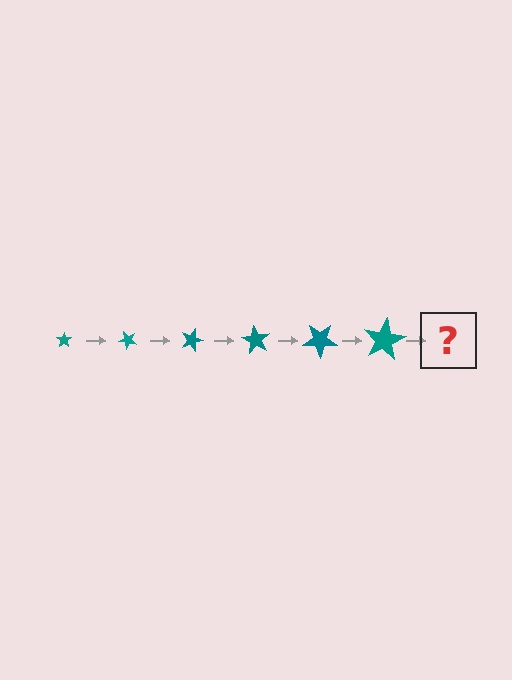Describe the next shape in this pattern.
It should be a star, larger than the previous one and rotated 270 degrees from the start.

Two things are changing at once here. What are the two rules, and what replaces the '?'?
The two rules are that the star grows larger each step and it rotates 45 degrees each step. The '?' should be a star, larger than the previous one and rotated 270 degrees from the start.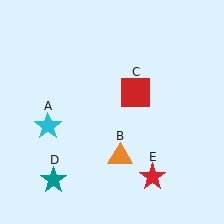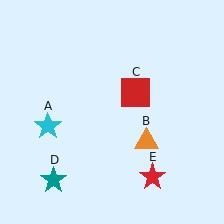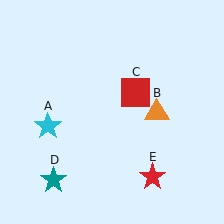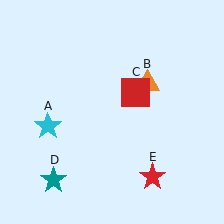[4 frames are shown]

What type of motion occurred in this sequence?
The orange triangle (object B) rotated counterclockwise around the center of the scene.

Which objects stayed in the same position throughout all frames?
Cyan star (object A) and red square (object C) and teal star (object D) and red star (object E) remained stationary.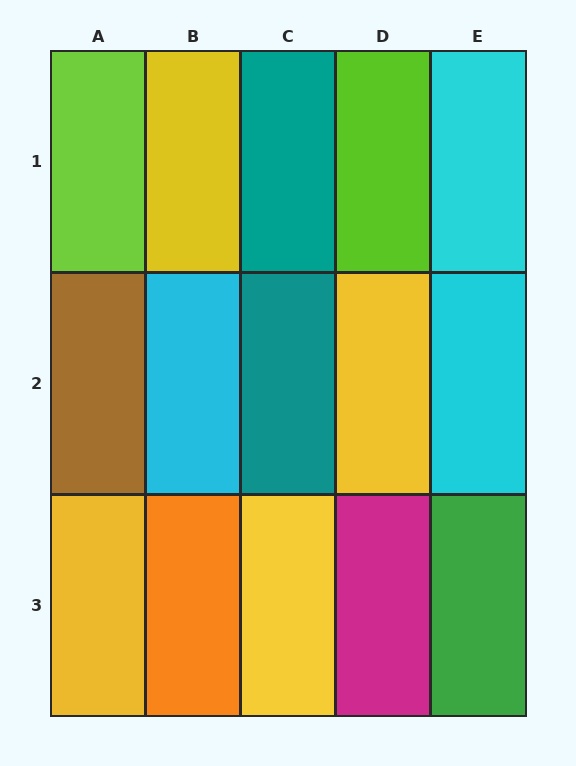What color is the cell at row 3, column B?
Orange.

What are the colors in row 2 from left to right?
Brown, cyan, teal, yellow, cyan.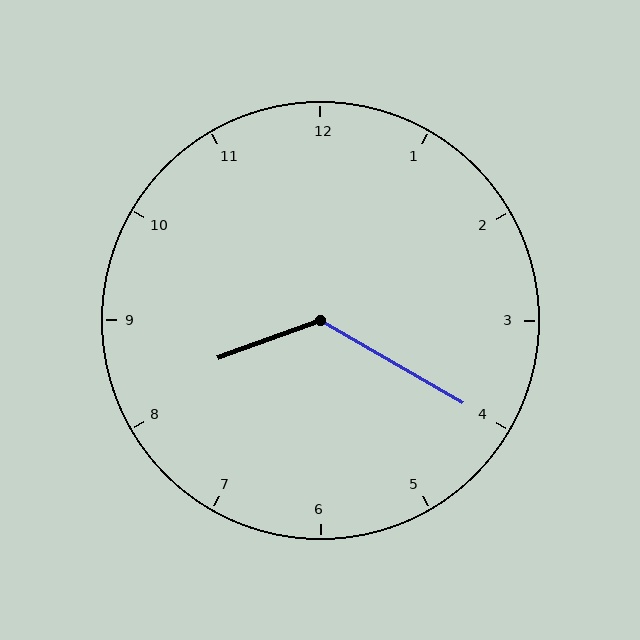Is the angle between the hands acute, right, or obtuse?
It is obtuse.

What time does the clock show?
8:20.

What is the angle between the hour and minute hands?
Approximately 130 degrees.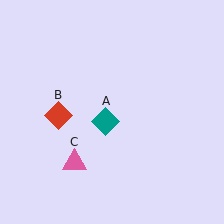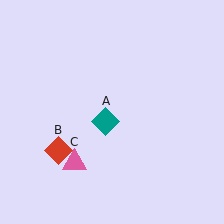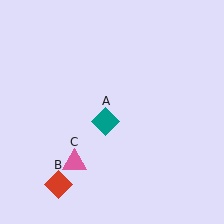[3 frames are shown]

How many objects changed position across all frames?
1 object changed position: red diamond (object B).